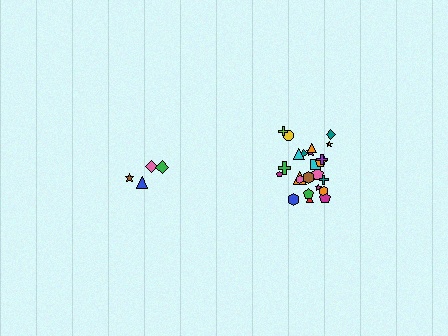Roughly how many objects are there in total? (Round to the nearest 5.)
Roughly 30 objects in total.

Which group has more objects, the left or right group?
The right group.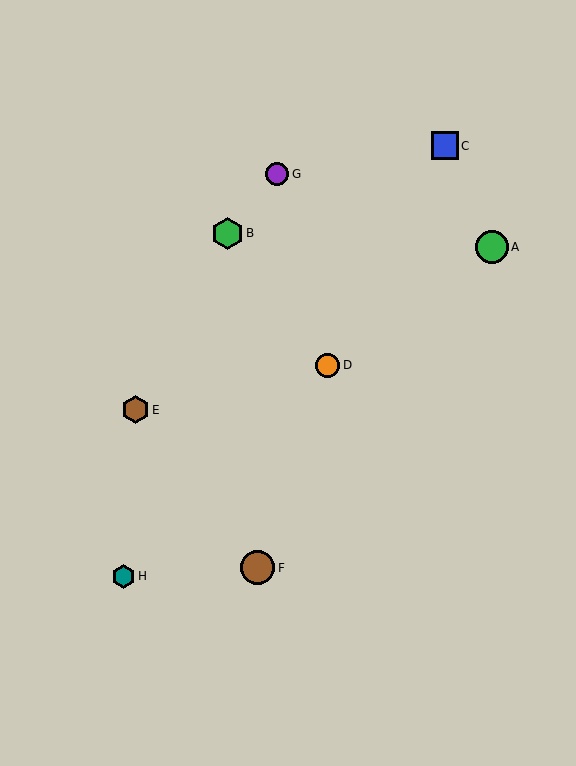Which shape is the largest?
The brown circle (labeled F) is the largest.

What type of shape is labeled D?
Shape D is an orange circle.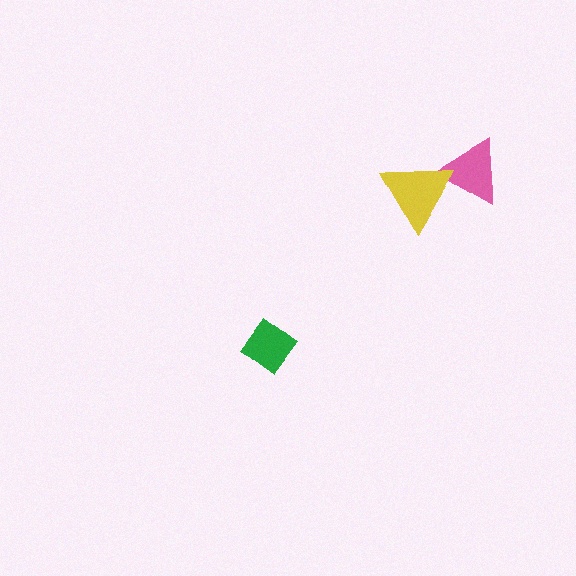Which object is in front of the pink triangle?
The yellow triangle is in front of the pink triangle.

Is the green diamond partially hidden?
No, no other shape covers it.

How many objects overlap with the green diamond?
0 objects overlap with the green diamond.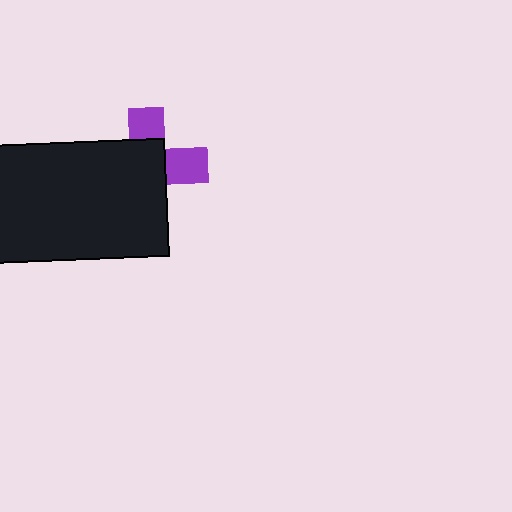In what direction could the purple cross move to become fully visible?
The purple cross could move toward the upper-right. That would shift it out from behind the black rectangle entirely.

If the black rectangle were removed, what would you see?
You would see the complete purple cross.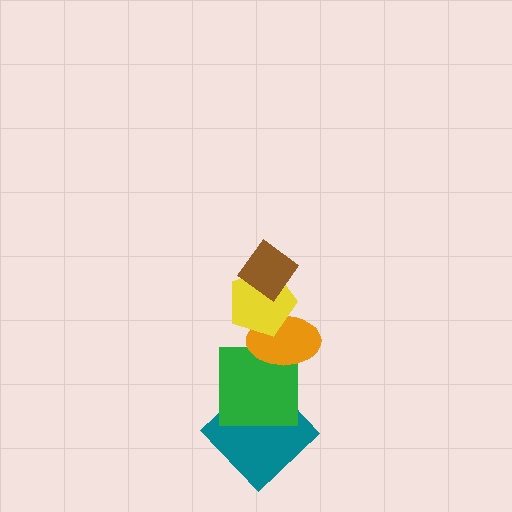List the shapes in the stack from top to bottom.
From top to bottom: the brown diamond, the yellow pentagon, the orange ellipse, the green square, the teal diamond.